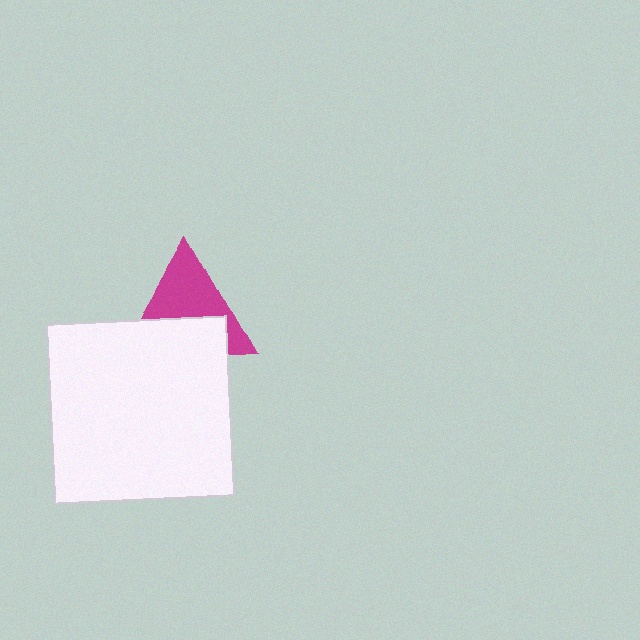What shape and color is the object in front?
The object in front is a white square.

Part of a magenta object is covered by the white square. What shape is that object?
It is a triangle.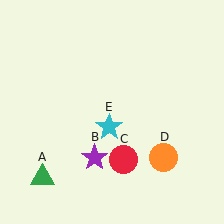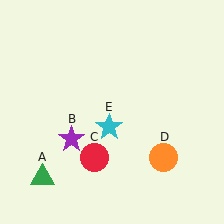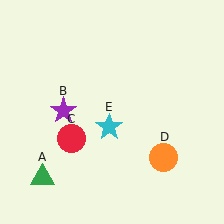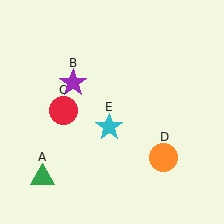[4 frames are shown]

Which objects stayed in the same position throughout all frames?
Green triangle (object A) and orange circle (object D) and cyan star (object E) remained stationary.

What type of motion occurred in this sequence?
The purple star (object B), red circle (object C) rotated clockwise around the center of the scene.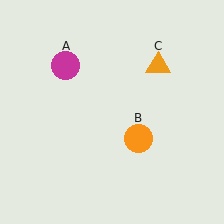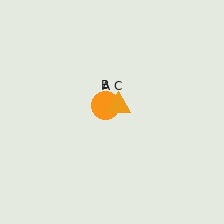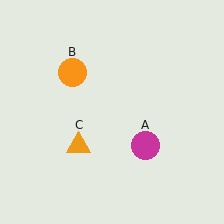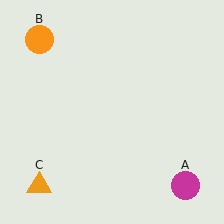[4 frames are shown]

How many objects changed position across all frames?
3 objects changed position: magenta circle (object A), orange circle (object B), orange triangle (object C).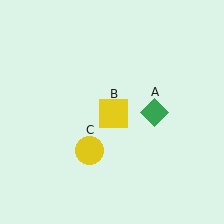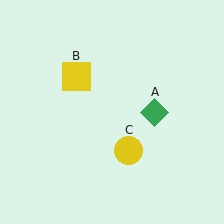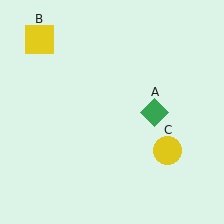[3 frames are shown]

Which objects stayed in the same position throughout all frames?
Green diamond (object A) remained stationary.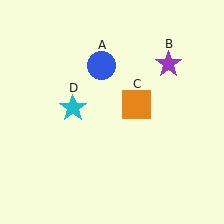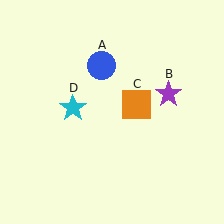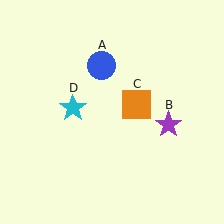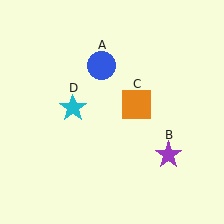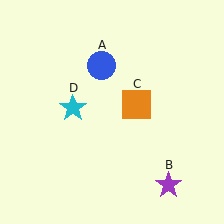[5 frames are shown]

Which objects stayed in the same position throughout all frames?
Blue circle (object A) and orange square (object C) and cyan star (object D) remained stationary.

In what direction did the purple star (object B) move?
The purple star (object B) moved down.